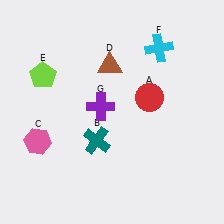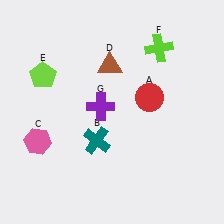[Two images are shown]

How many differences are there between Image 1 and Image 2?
There is 1 difference between the two images.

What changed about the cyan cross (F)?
In Image 1, F is cyan. In Image 2, it changed to lime.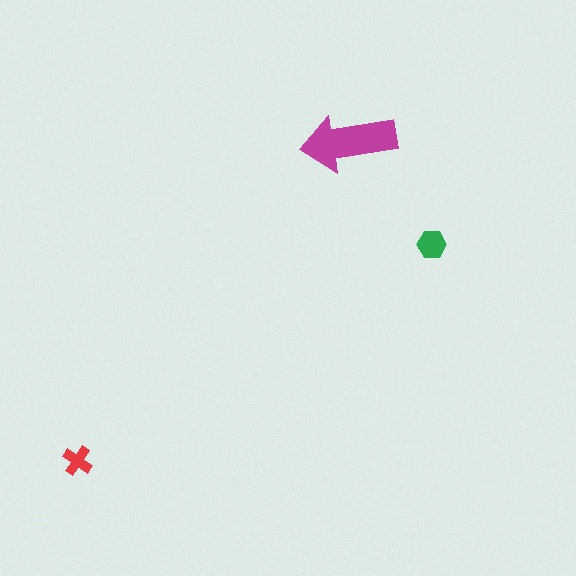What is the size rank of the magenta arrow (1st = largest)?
1st.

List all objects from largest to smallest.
The magenta arrow, the green hexagon, the red cross.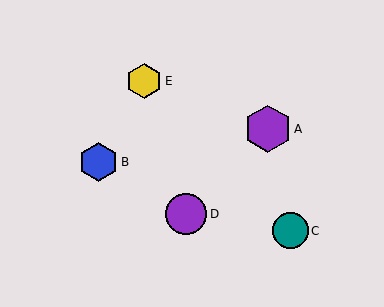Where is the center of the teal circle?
The center of the teal circle is at (291, 231).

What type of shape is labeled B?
Shape B is a blue hexagon.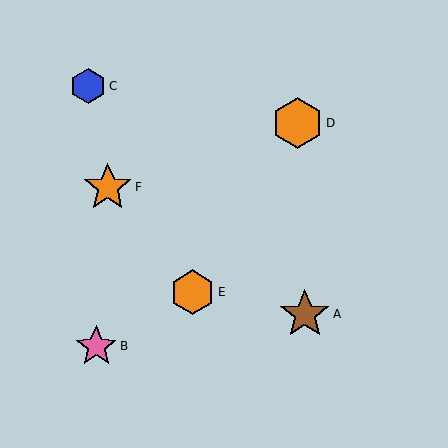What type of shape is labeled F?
Shape F is an orange star.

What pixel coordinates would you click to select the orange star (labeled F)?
Click at (108, 187) to select the orange star F.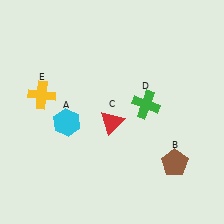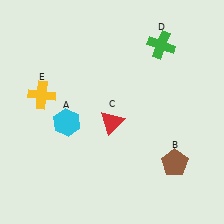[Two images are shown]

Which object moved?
The green cross (D) moved up.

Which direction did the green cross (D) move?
The green cross (D) moved up.